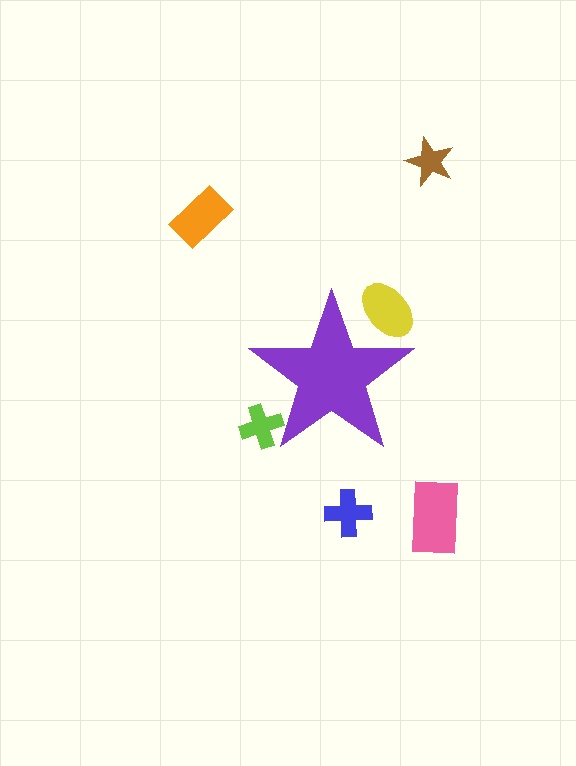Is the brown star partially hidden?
No, the brown star is fully visible.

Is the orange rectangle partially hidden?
No, the orange rectangle is fully visible.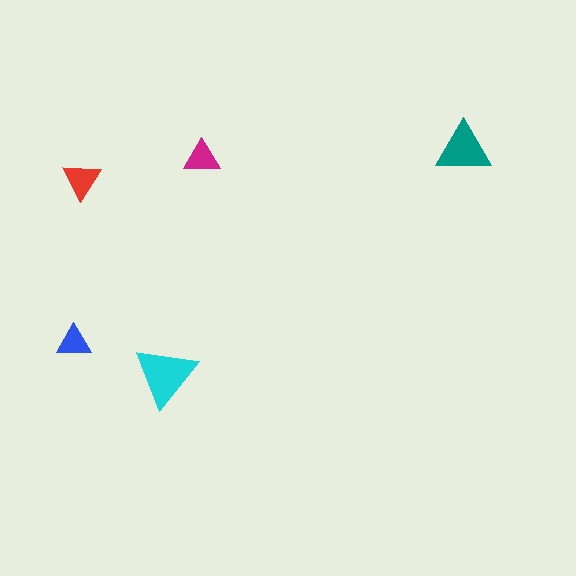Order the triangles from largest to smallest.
the cyan one, the teal one, the red one, the magenta one, the blue one.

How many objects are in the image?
There are 5 objects in the image.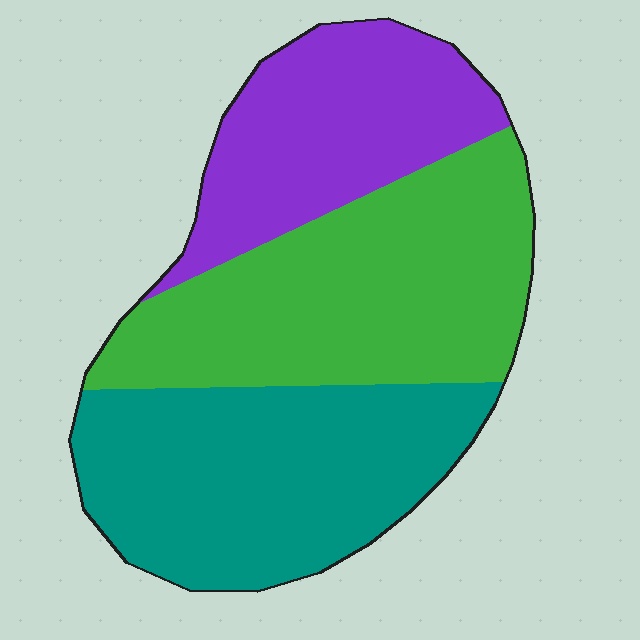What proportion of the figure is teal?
Teal covers around 35% of the figure.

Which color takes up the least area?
Purple, at roughly 25%.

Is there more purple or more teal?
Teal.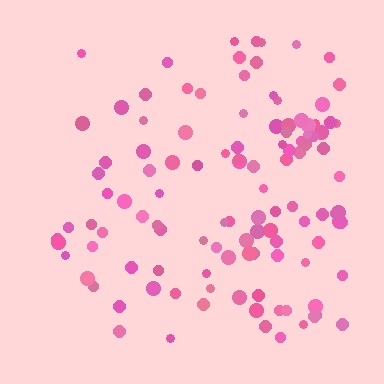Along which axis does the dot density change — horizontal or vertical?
Horizontal.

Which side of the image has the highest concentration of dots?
The right.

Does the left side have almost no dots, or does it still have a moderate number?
Still a moderate number, just noticeably fewer than the right.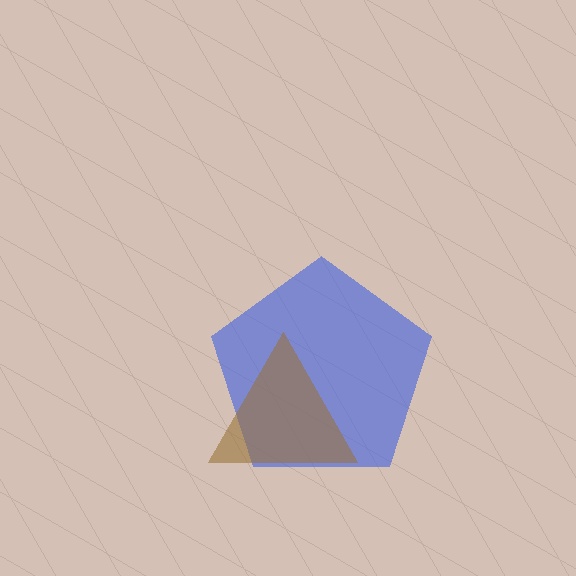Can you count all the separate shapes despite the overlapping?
Yes, there are 2 separate shapes.